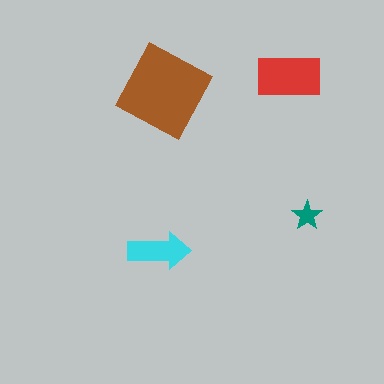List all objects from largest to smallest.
The brown square, the red rectangle, the cyan arrow, the teal star.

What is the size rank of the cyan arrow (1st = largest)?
3rd.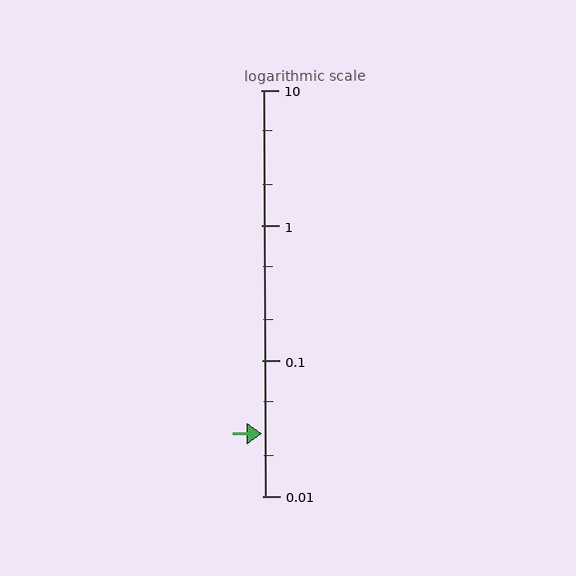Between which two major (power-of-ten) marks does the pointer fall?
The pointer is between 0.01 and 0.1.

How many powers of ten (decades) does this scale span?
The scale spans 3 decades, from 0.01 to 10.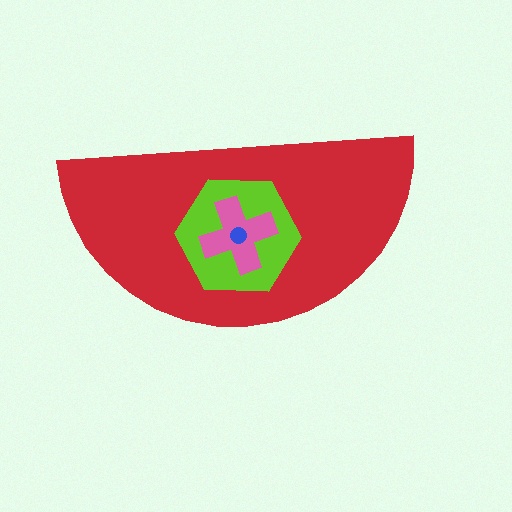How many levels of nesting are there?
4.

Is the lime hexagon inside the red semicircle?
Yes.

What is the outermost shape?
The red semicircle.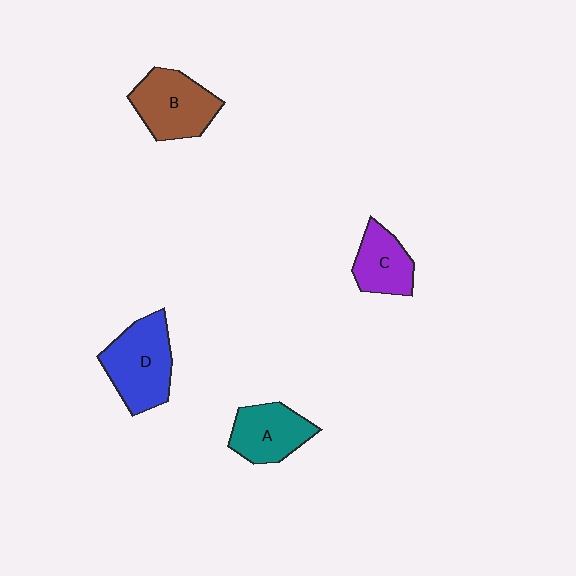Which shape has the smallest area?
Shape C (purple).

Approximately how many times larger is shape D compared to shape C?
Approximately 1.5 times.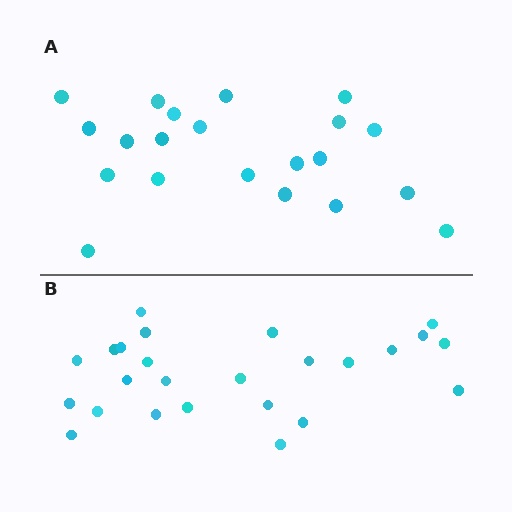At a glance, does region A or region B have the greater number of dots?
Region B (the bottom region) has more dots.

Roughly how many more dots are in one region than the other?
Region B has about 4 more dots than region A.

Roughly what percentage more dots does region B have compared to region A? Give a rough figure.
About 20% more.